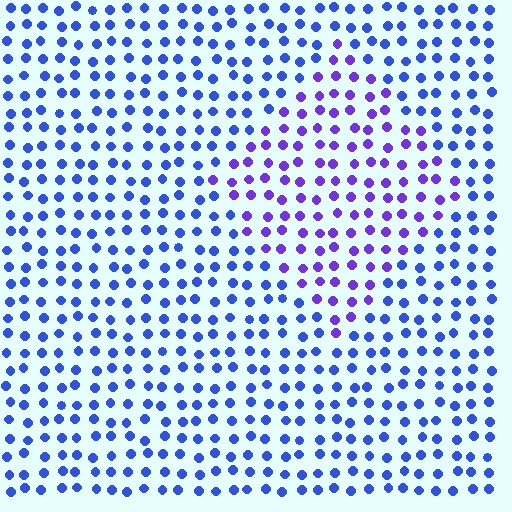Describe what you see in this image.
The image is filled with small blue elements in a uniform arrangement. A diamond-shaped region is visible where the elements are tinted to a slightly different hue, forming a subtle color boundary.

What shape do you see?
I see a diamond.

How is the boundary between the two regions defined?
The boundary is defined purely by a slight shift in hue (about 35 degrees). Spacing, size, and orientation are identical on both sides.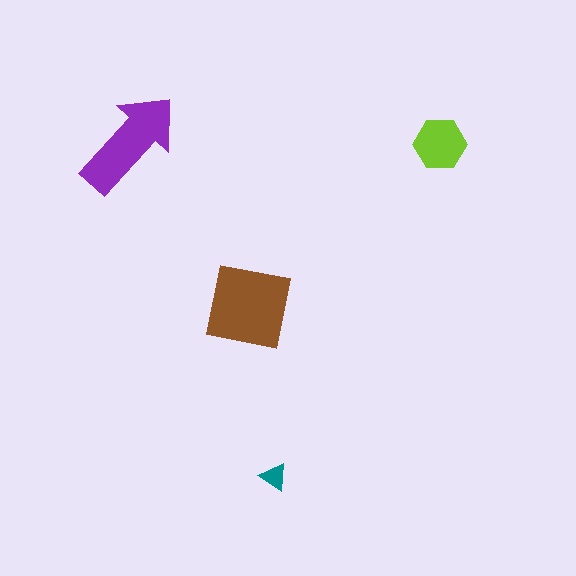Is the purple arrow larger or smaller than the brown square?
Smaller.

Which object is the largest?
The brown square.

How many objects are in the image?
There are 4 objects in the image.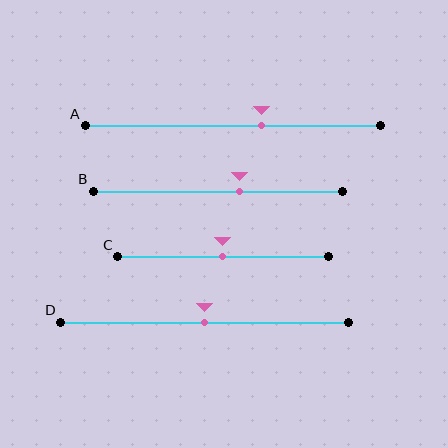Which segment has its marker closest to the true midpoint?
Segment C has its marker closest to the true midpoint.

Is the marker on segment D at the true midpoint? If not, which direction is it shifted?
Yes, the marker on segment D is at the true midpoint.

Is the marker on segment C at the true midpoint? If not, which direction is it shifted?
Yes, the marker on segment C is at the true midpoint.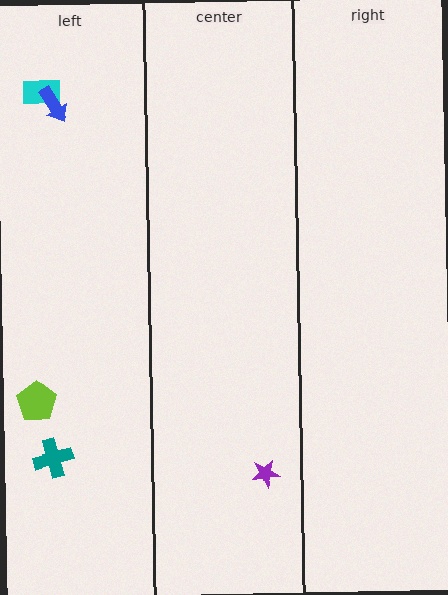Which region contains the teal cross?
The left region.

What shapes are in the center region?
The purple star.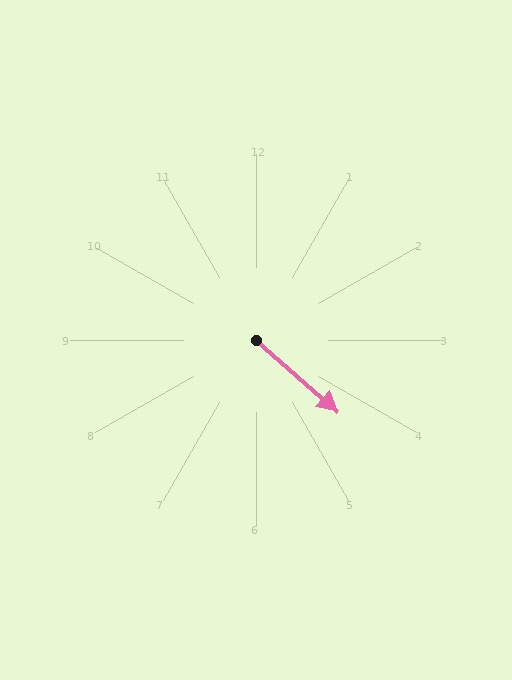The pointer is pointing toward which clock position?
Roughly 4 o'clock.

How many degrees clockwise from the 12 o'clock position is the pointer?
Approximately 131 degrees.